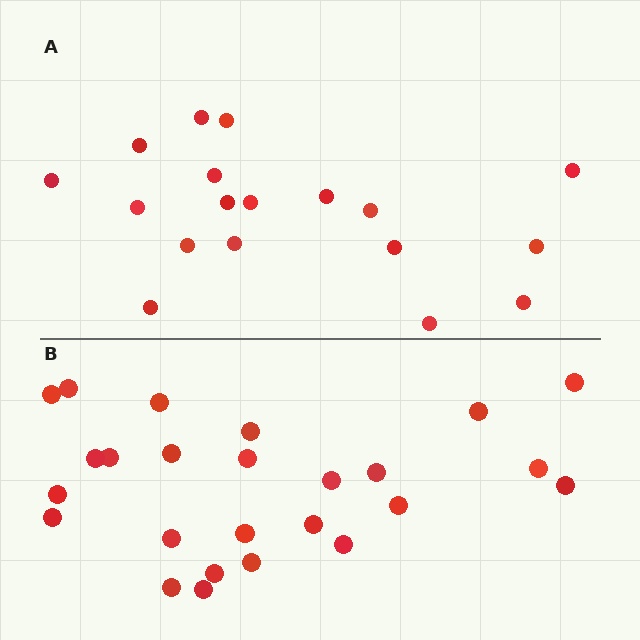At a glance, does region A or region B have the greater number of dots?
Region B (the bottom region) has more dots.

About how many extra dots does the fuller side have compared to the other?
Region B has roughly 8 or so more dots than region A.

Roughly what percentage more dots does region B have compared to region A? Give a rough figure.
About 40% more.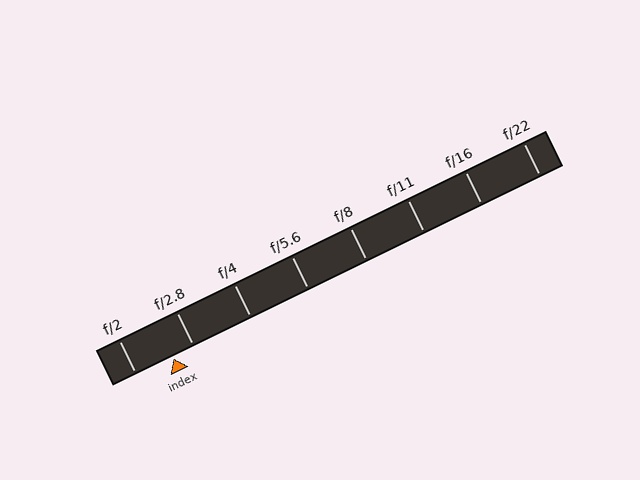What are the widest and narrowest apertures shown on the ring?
The widest aperture shown is f/2 and the narrowest is f/22.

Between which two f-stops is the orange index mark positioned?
The index mark is between f/2 and f/2.8.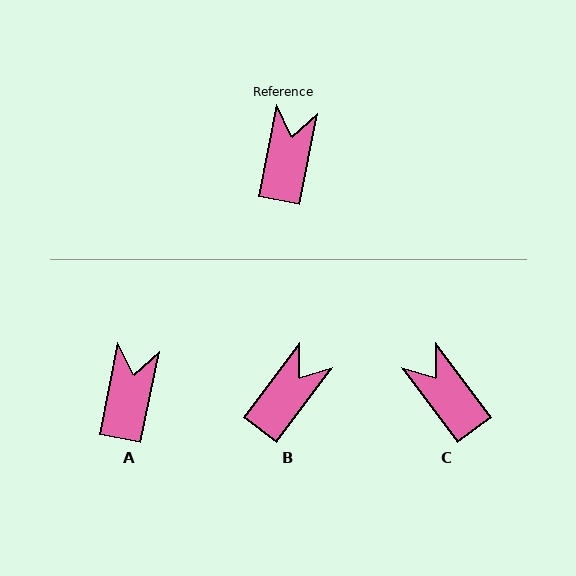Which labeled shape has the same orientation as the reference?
A.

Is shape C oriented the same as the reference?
No, it is off by about 48 degrees.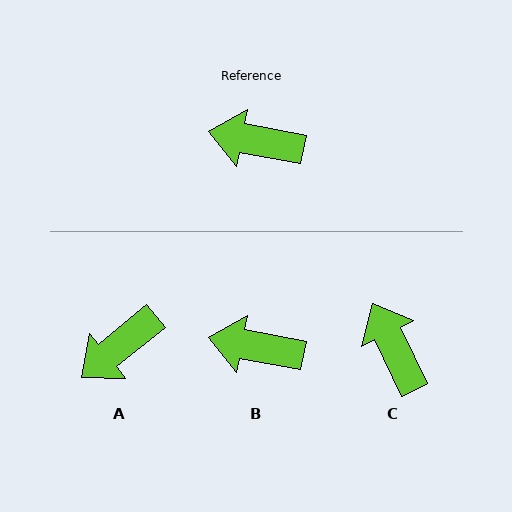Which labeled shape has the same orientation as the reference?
B.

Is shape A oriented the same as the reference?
No, it is off by about 50 degrees.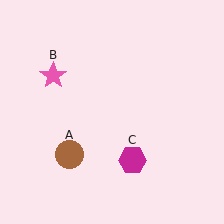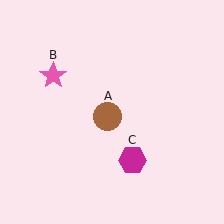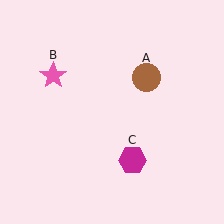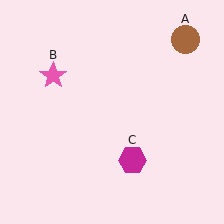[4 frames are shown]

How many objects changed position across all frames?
1 object changed position: brown circle (object A).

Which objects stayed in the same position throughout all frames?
Pink star (object B) and magenta hexagon (object C) remained stationary.